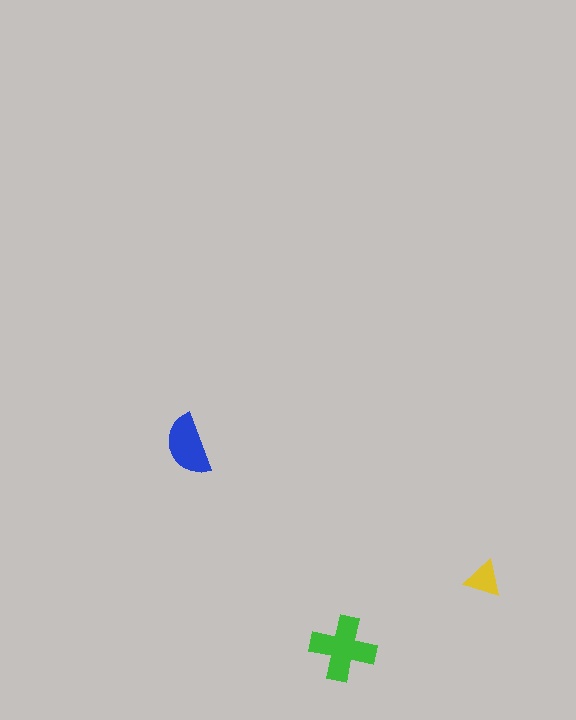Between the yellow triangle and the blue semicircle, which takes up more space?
The blue semicircle.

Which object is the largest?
The green cross.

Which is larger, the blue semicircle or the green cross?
The green cross.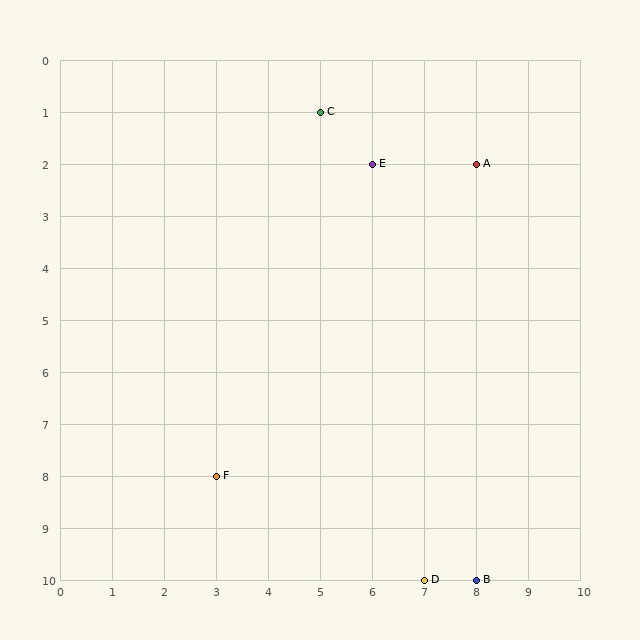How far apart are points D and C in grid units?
Points D and C are 2 columns and 9 rows apart (about 9.2 grid units diagonally).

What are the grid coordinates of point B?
Point B is at grid coordinates (8, 10).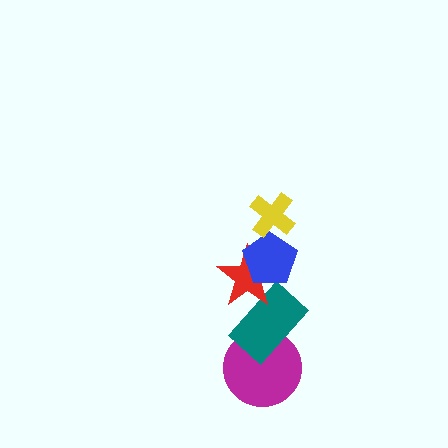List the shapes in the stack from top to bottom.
From top to bottom: the yellow cross, the blue pentagon, the red star, the teal rectangle, the magenta circle.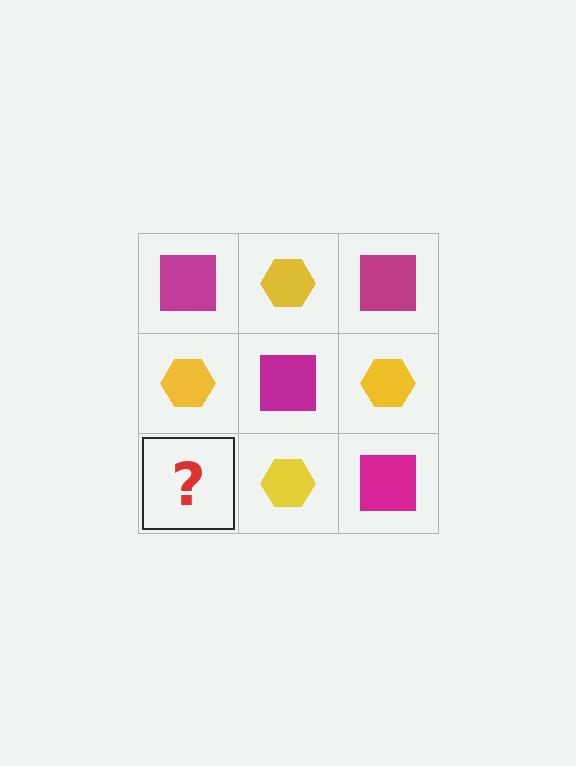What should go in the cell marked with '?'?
The missing cell should contain a magenta square.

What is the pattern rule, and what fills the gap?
The rule is that it alternates magenta square and yellow hexagon in a checkerboard pattern. The gap should be filled with a magenta square.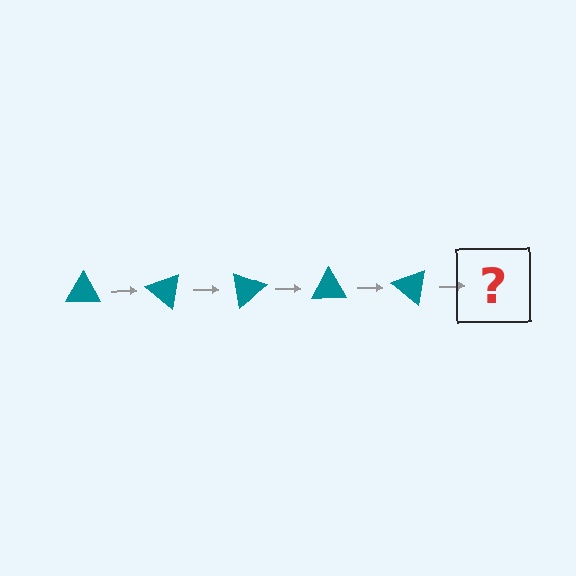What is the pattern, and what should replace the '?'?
The pattern is that the triangle rotates 40 degrees each step. The '?' should be a teal triangle rotated 200 degrees.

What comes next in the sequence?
The next element should be a teal triangle rotated 200 degrees.